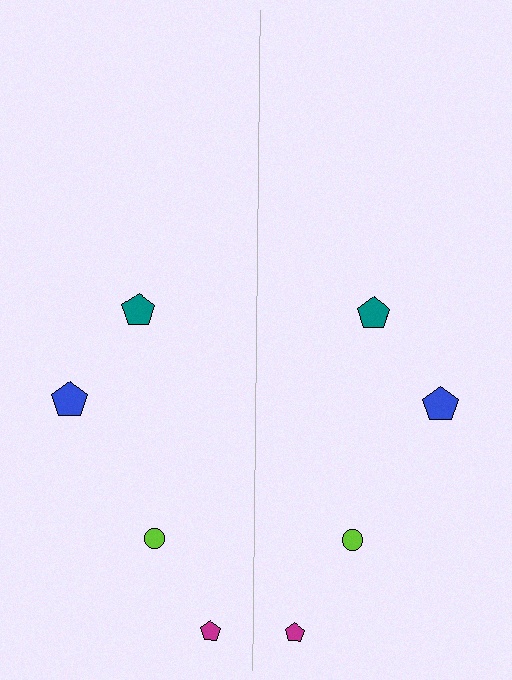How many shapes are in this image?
There are 8 shapes in this image.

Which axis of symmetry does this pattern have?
The pattern has a vertical axis of symmetry running through the center of the image.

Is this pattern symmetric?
Yes, this pattern has bilateral (reflection) symmetry.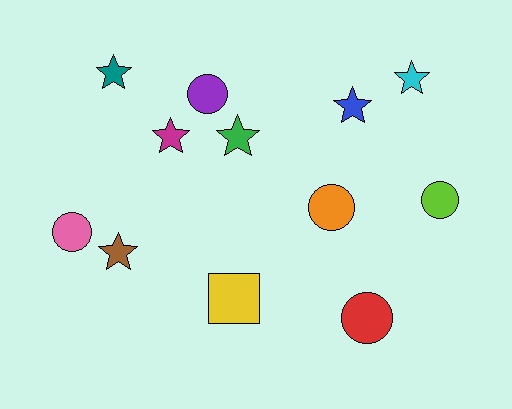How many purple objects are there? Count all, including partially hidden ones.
There is 1 purple object.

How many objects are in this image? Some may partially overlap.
There are 12 objects.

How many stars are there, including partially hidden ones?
There are 6 stars.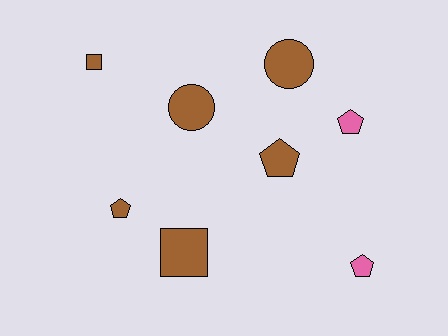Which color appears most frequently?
Brown, with 6 objects.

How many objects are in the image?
There are 8 objects.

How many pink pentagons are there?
There are 2 pink pentagons.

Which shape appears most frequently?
Pentagon, with 4 objects.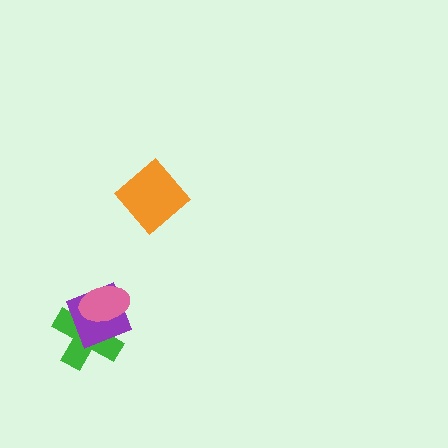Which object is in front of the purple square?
The pink ellipse is in front of the purple square.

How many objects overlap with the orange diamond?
0 objects overlap with the orange diamond.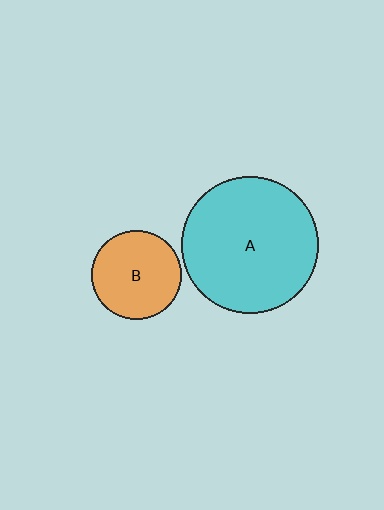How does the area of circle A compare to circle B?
Approximately 2.3 times.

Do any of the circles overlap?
No, none of the circles overlap.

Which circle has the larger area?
Circle A (cyan).